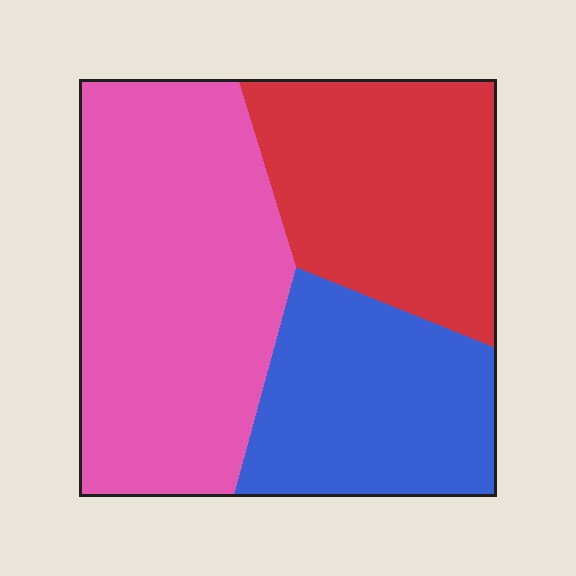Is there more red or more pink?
Pink.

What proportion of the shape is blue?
Blue takes up between a sixth and a third of the shape.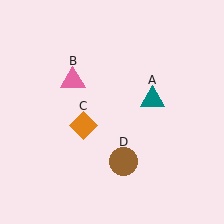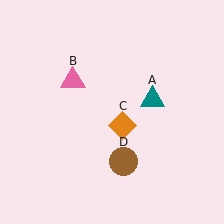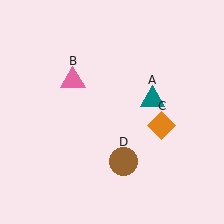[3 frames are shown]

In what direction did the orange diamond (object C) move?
The orange diamond (object C) moved right.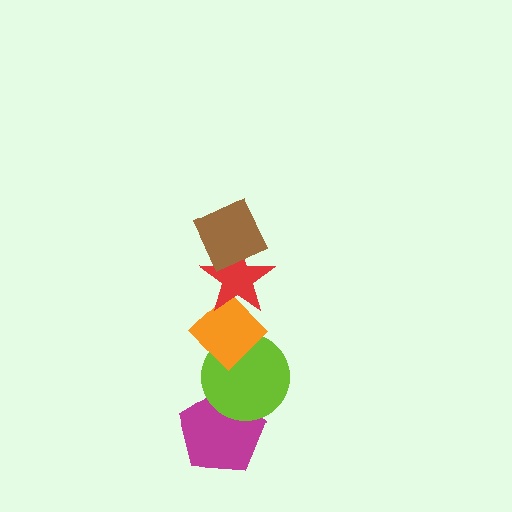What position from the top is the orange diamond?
The orange diamond is 3rd from the top.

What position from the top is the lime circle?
The lime circle is 4th from the top.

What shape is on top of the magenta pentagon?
The lime circle is on top of the magenta pentagon.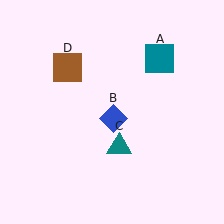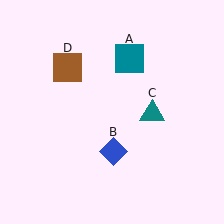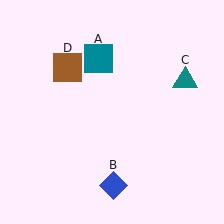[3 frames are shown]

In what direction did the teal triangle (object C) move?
The teal triangle (object C) moved up and to the right.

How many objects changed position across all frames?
3 objects changed position: teal square (object A), blue diamond (object B), teal triangle (object C).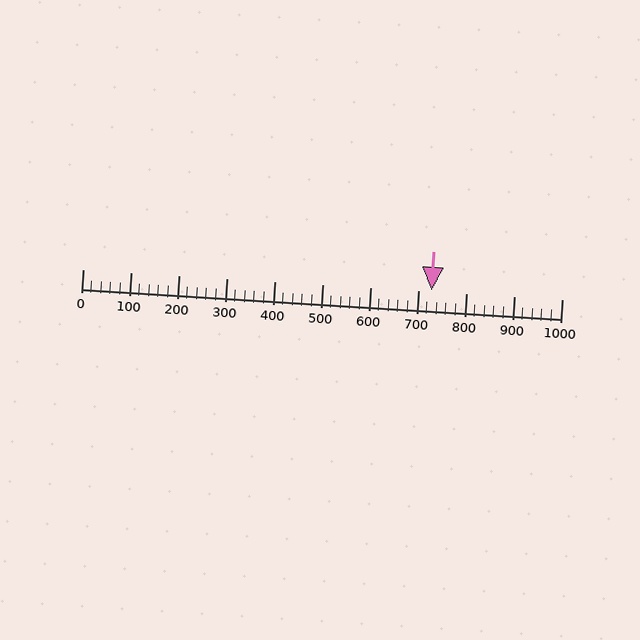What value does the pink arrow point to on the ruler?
The pink arrow points to approximately 728.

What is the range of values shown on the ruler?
The ruler shows values from 0 to 1000.